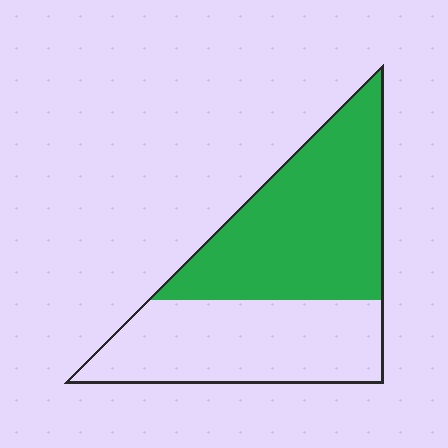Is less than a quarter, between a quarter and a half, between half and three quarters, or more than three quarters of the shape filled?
Between half and three quarters.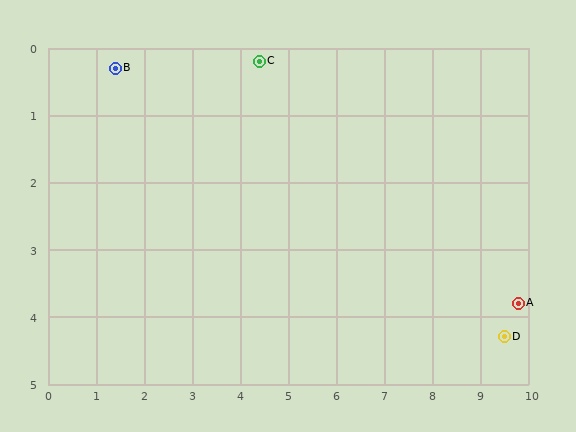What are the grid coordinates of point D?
Point D is at approximately (9.5, 4.3).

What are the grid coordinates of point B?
Point B is at approximately (1.4, 0.3).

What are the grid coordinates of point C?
Point C is at approximately (4.4, 0.2).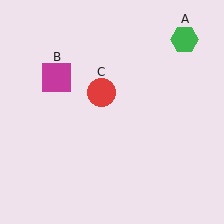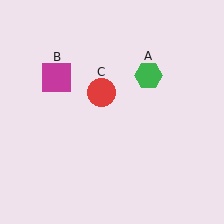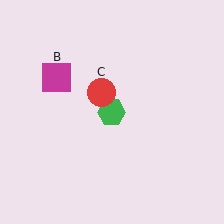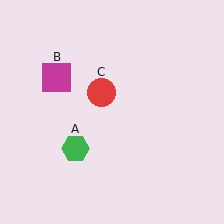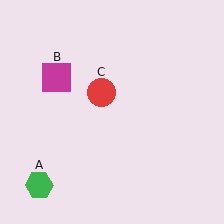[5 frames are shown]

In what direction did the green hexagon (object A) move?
The green hexagon (object A) moved down and to the left.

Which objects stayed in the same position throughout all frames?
Magenta square (object B) and red circle (object C) remained stationary.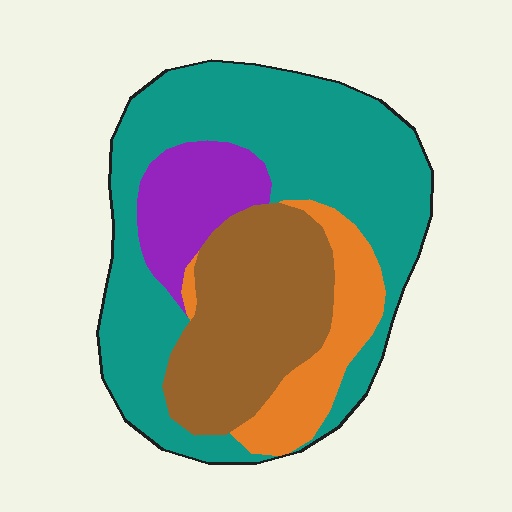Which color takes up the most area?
Teal, at roughly 50%.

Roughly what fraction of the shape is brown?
Brown covers around 25% of the shape.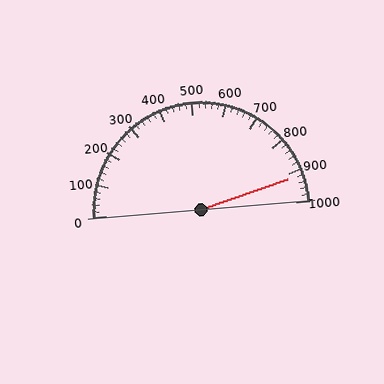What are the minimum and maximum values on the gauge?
The gauge ranges from 0 to 1000.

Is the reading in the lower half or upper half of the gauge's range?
The reading is in the upper half of the range (0 to 1000).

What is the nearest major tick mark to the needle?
The nearest major tick mark is 900.